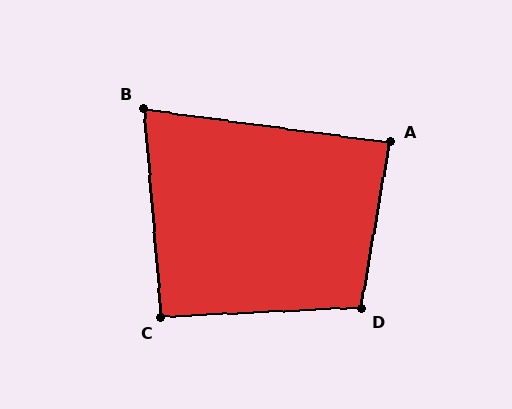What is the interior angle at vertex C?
Approximately 92 degrees (approximately right).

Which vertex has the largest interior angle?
D, at approximately 102 degrees.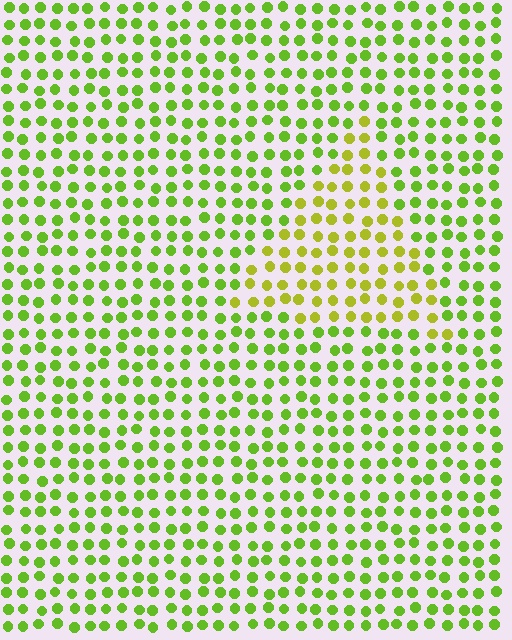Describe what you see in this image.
The image is filled with small lime elements in a uniform arrangement. A triangle-shaped region is visible where the elements are tinted to a slightly different hue, forming a subtle color boundary.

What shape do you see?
I see a triangle.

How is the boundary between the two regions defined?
The boundary is defined purely by a slight shift in hue (about 29 degrees). Spacing, size, and orientation are identical on both sides.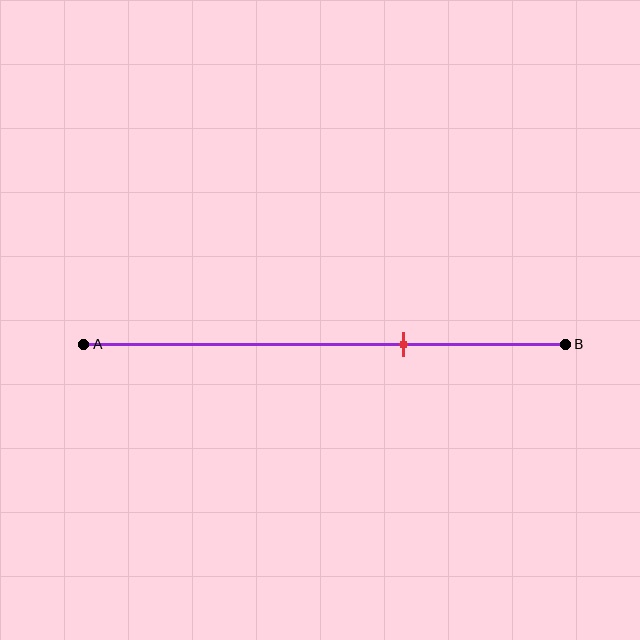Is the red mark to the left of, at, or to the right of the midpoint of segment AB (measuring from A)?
The red mark is to the right of the midpoint of segment AB.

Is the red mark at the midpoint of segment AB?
No, the mark is at about 65% from A, not at the 50% midpoint.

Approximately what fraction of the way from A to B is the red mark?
The red mark is approximately 65% of the way from A to B.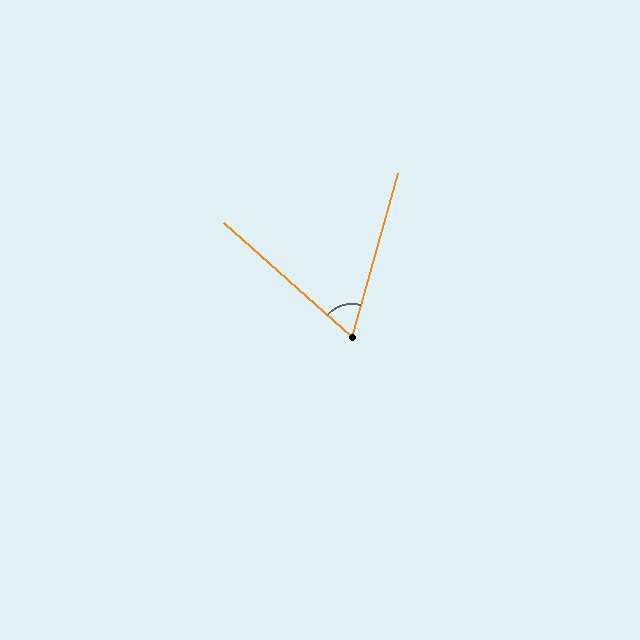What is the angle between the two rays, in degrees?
Approximately 64 degrees.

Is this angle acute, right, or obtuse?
It is acute.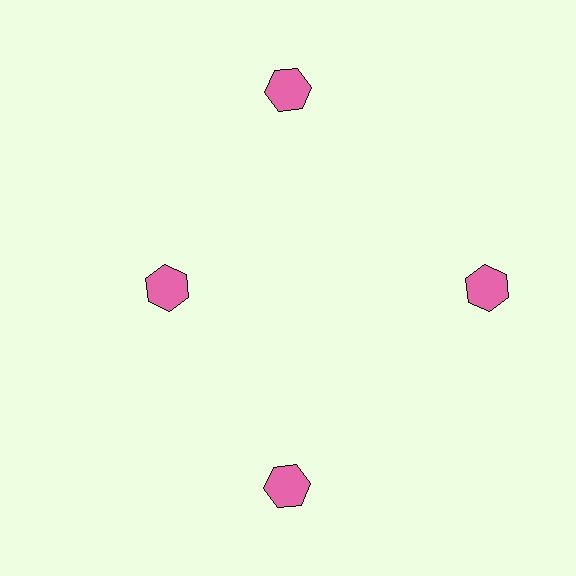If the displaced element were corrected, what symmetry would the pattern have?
It would have 4-fold rotational symmetry — the pattern would map onto itself every 90 degrees.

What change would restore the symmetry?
The symmetry would be restored by moving it outward, back onto the ring so that all 4 hexagons sit at equal angles and equal distance from the center.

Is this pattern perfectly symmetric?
No. The 4 pink hexagons are arranged in a ring, but one element near the 9 o'clock position is pulled inward toward the center, breaking the 4-fold rotational symmetry.